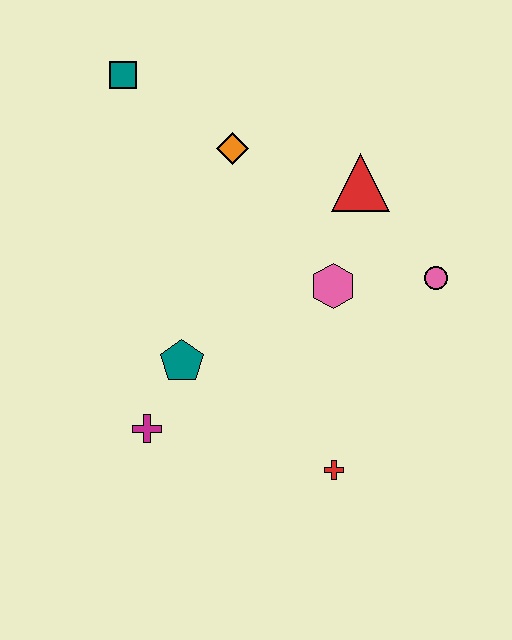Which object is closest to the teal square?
The orange diamond is closest to the teal square.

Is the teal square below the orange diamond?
No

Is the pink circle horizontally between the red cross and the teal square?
No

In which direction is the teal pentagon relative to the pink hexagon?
The teal pentagon is to the left of the pink hexagon.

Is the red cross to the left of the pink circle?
Yes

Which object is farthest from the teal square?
The red cross is farthest from the teal square.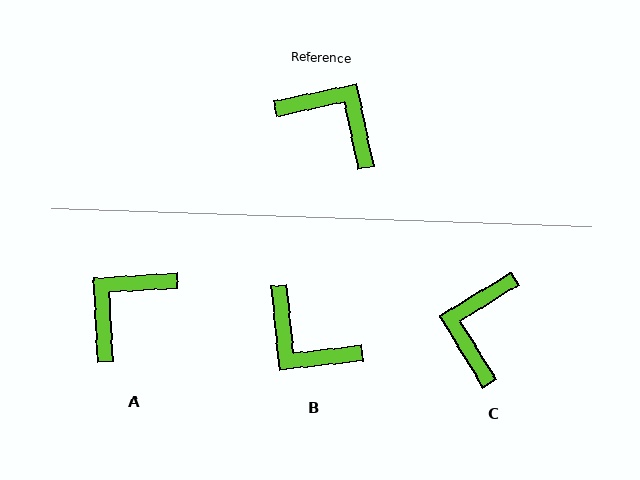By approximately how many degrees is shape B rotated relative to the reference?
Approximately 174 degrees counter-clockwise.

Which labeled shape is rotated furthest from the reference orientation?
B, about 174 degrees away.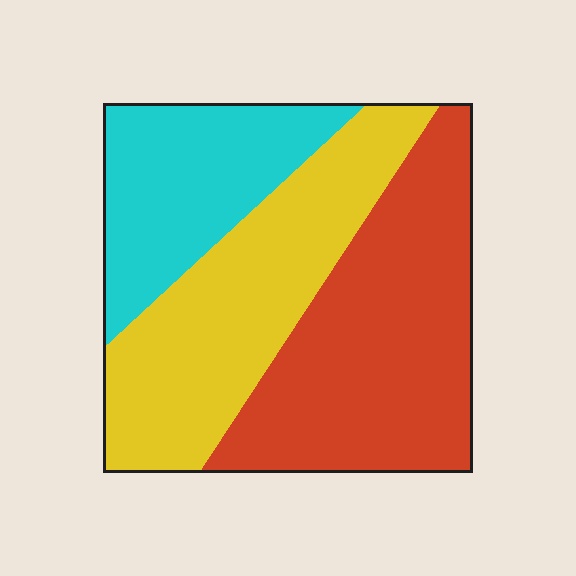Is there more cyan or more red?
Red.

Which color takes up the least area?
Cyan, at roughly 25%.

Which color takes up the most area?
Red, at roughly 40%.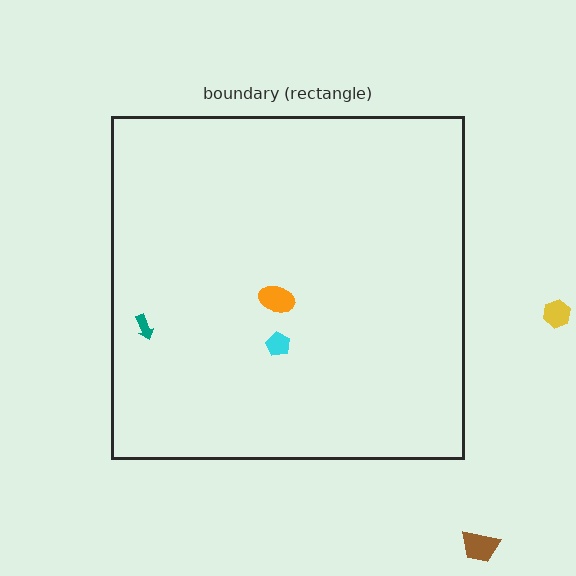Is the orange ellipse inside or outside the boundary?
Inside.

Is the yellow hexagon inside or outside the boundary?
Outside.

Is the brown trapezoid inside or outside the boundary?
Outside.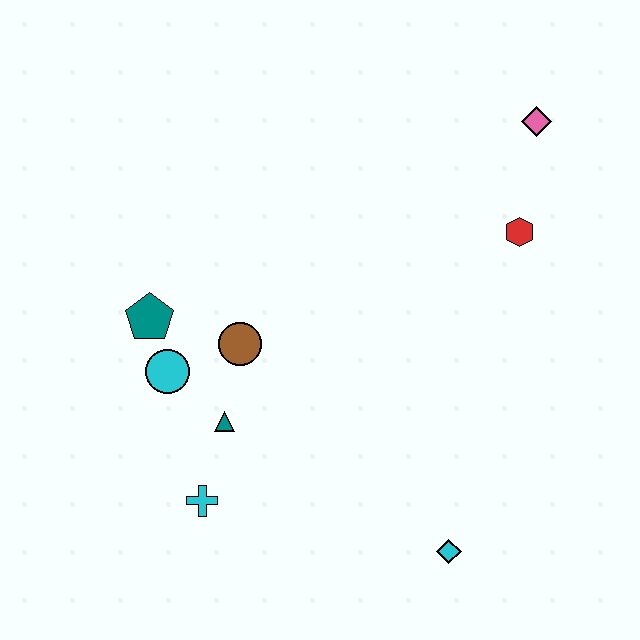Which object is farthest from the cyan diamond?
The pink diamond is farthest from the cyan diamond.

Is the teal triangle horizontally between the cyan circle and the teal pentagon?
No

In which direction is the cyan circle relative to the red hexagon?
The cyan circle is to the left of the red hexagon.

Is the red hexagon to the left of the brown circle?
No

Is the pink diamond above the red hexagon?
Yes